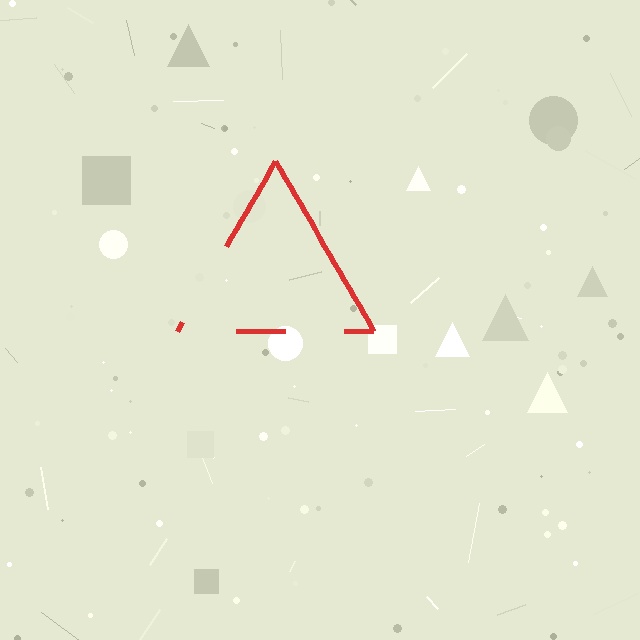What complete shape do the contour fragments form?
The contour fragments form a triangle.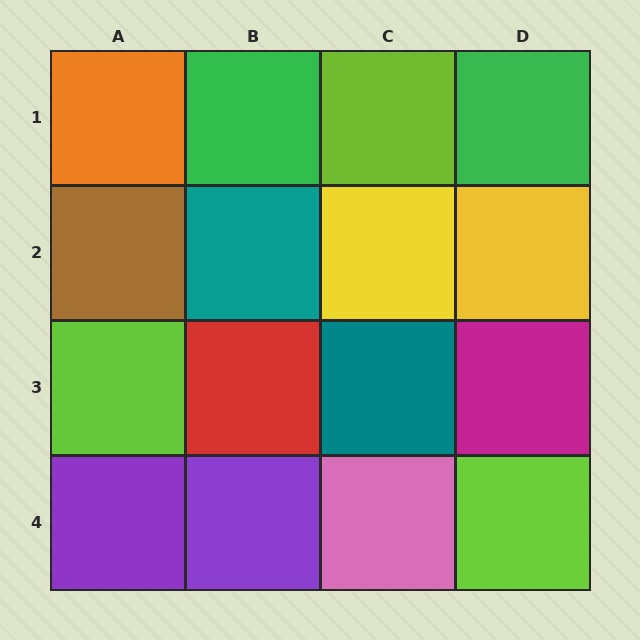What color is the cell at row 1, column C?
Lime.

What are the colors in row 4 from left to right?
Purple, purple, pink, lime.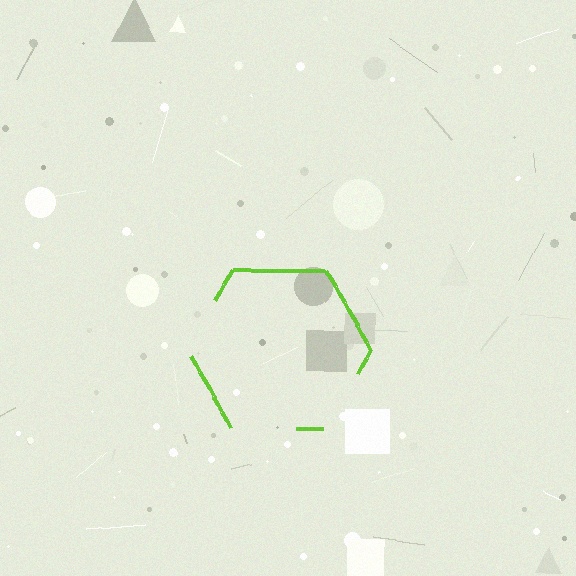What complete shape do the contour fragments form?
The contour fragments form a hexagon.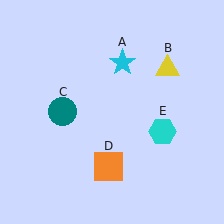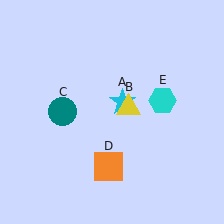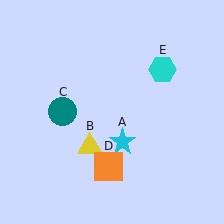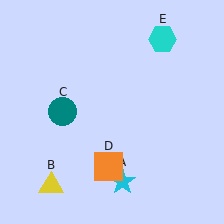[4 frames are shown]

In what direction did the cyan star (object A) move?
The cyan star (object A) moved down.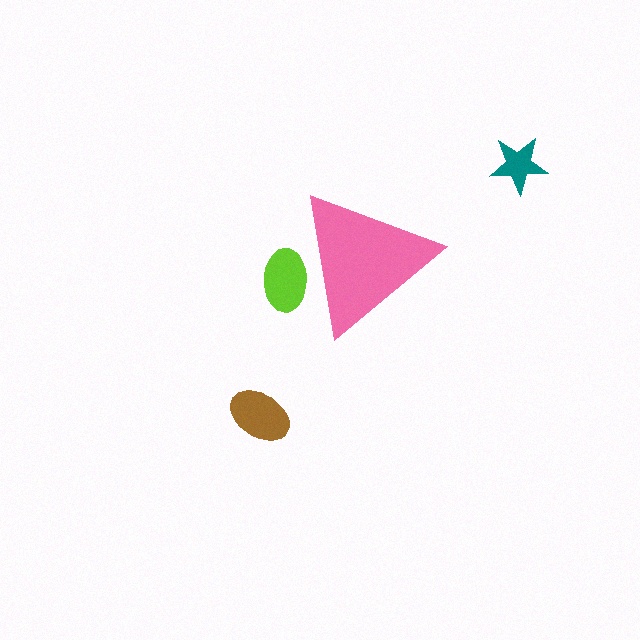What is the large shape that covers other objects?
A pink triangle.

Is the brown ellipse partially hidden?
No, the brown ellipse is fully visible.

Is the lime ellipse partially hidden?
Yes, the lime ellipse is partially hidden behind the pink triangle.